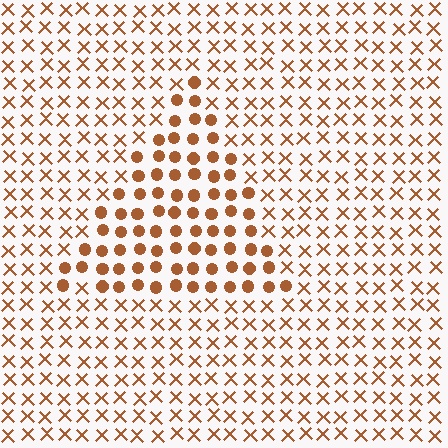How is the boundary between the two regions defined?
The boundary is defined by a change in element shape: circles inside vs. X marks outside. All elements share the same color and spacing.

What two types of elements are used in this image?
The image uses circles inside the triangle region and X marks outside it.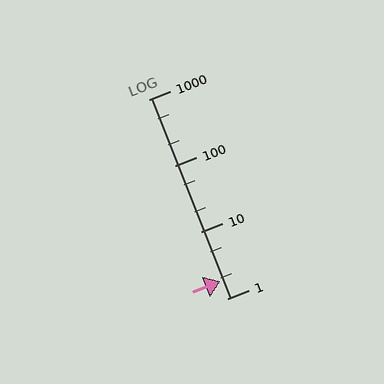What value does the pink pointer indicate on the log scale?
The pointer indicates approximately 1.8.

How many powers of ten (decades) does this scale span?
The scale spans 3 decades, from 1 to 1000.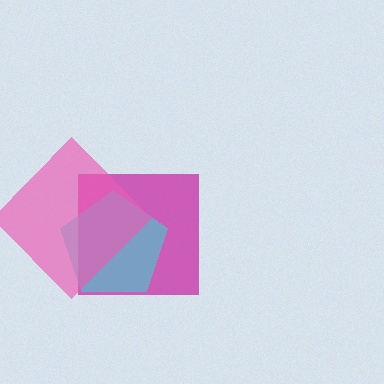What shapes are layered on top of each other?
The layered shapes are: a magenta square, a cyan pentagon, a pink diamond.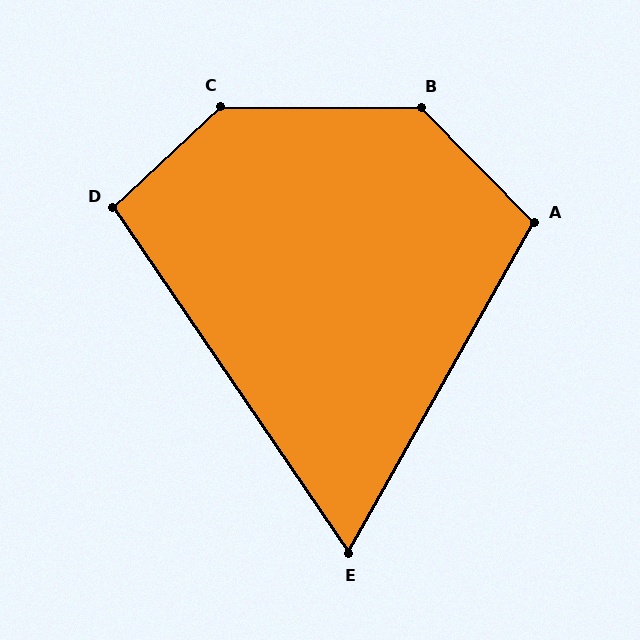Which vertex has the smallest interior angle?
E, at approximately 64 degrees.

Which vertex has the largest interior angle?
C, at approximately 137 degrees.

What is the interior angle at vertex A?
Approximately 106 degrees (obtuse).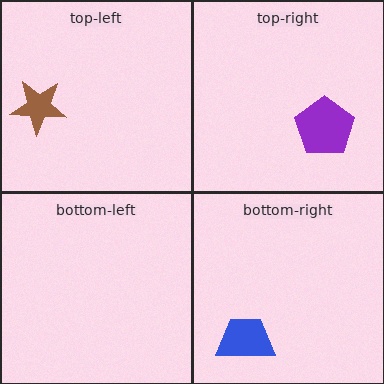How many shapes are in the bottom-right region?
1.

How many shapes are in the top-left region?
1.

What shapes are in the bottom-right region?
The blue trapezoid.